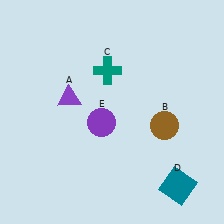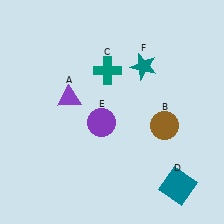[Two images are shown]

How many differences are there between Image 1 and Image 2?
There is 1 difference between the two images.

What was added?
A teal star (F) was added in Image 2.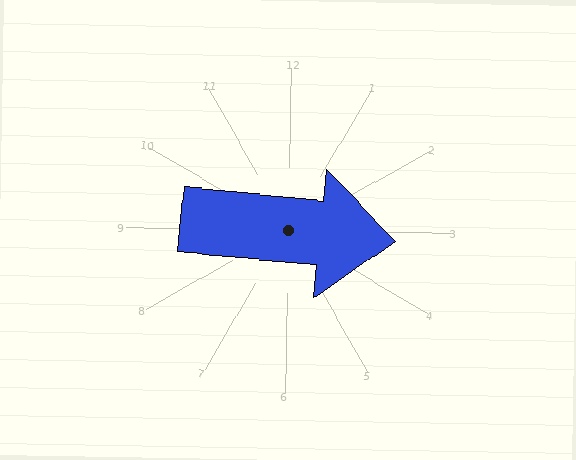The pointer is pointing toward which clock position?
Roughly 3 o'clock.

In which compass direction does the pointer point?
East.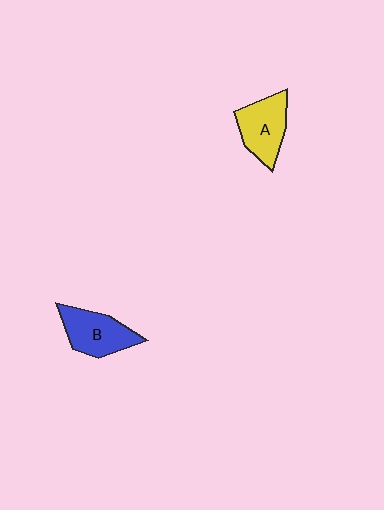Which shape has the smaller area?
Shape A (yellow).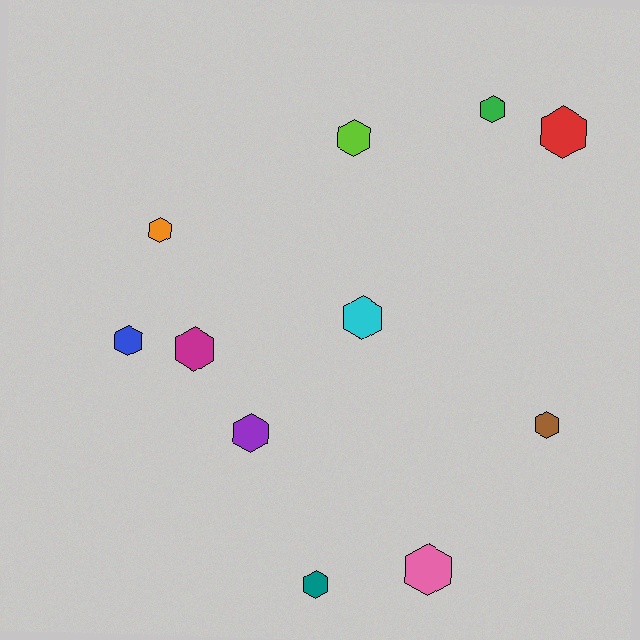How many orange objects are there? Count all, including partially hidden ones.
There is 1 orange object.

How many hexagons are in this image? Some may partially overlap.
There are 11 hexagons.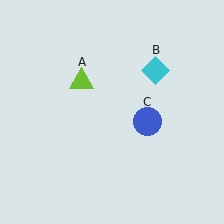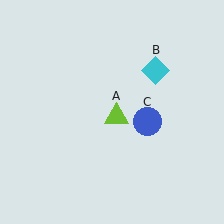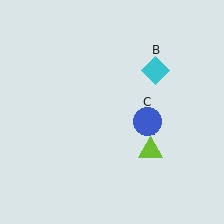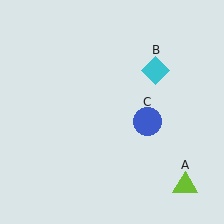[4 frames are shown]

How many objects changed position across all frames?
1 object changed position: lime triangle (object A).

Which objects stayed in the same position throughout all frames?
Cyan diamond (object B) and blue circle (object C) remained stationary.